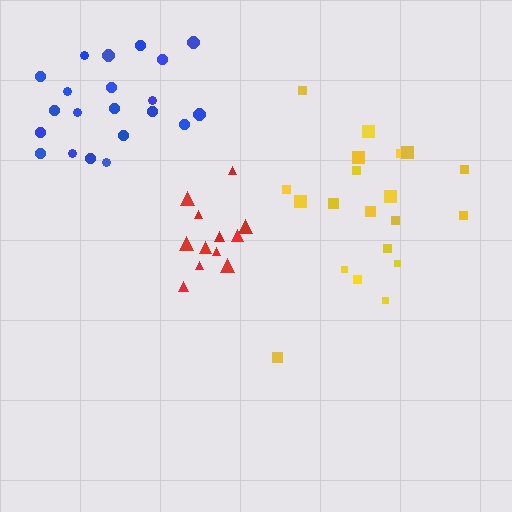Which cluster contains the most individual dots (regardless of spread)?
Blue (21).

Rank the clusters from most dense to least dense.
blue, yellow, red.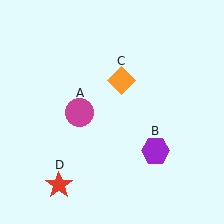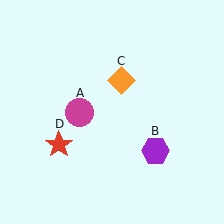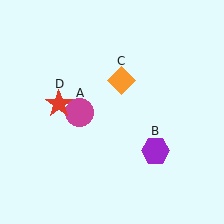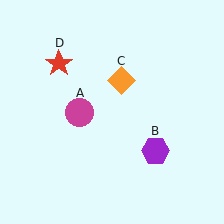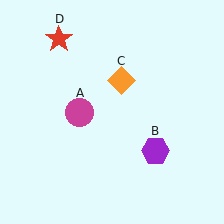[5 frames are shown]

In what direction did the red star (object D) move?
The red star (object D) moved up.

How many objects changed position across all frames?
1 object changed position: red star (object D).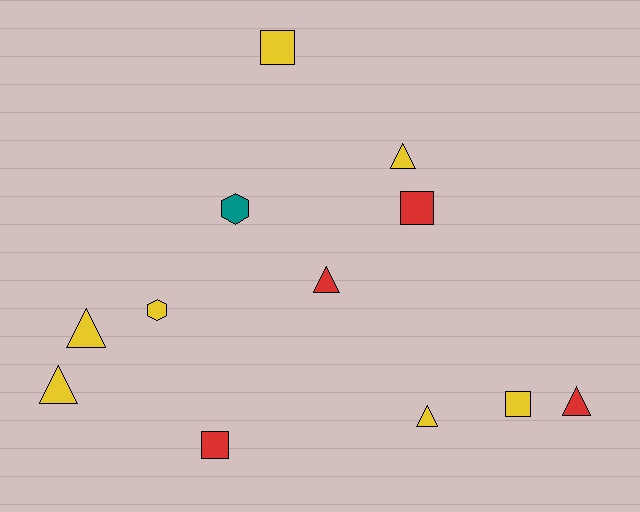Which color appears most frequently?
Yellow, with 7 objects.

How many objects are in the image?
There are 12 objects.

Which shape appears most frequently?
Triangle, with 6 objects.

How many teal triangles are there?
There are no teal triangles.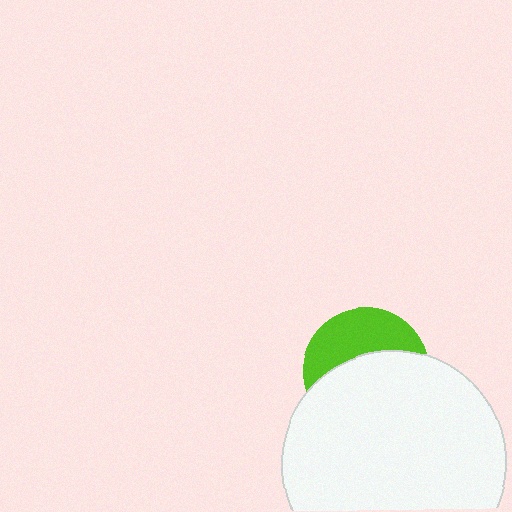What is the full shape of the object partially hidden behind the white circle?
The partially hidden object is a lime circle.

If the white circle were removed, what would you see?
You would see the complete lime circle.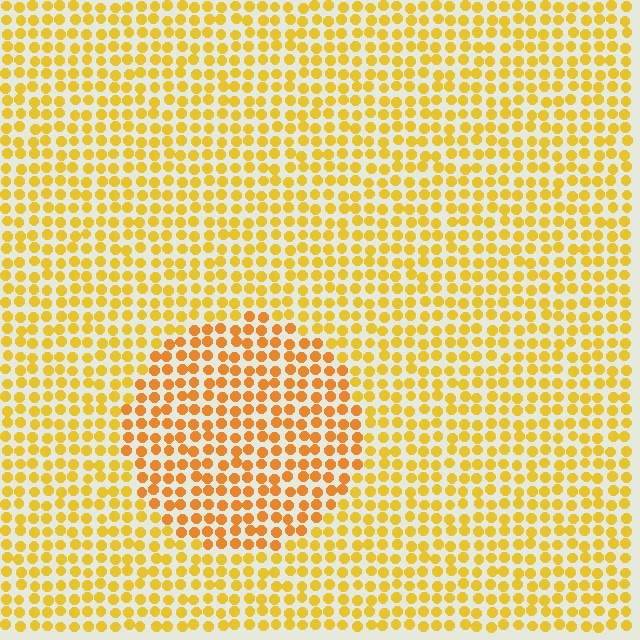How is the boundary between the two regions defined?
The boundary is defined purely by a slight shift in hue (about 20 degrees). Spacing, size, and orientation are identical on both sides.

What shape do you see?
I see a circle.